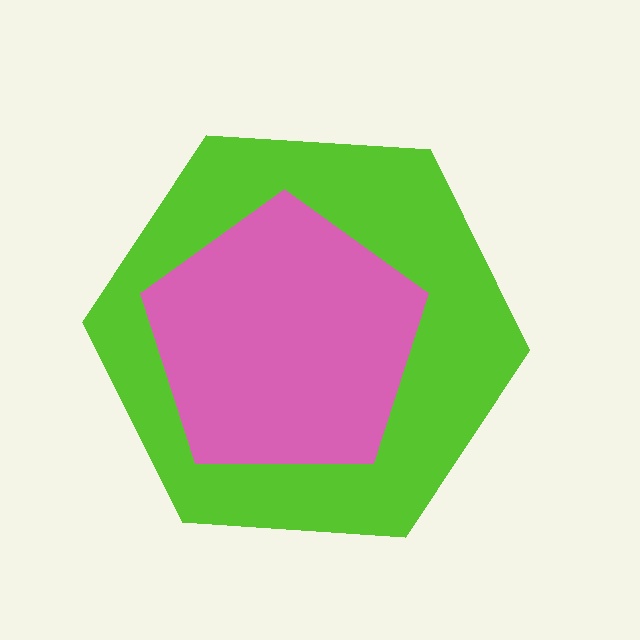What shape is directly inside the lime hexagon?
The pink pentagon.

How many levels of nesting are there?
2.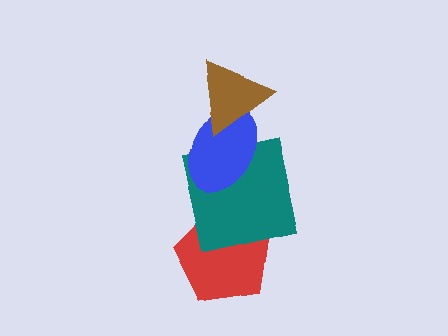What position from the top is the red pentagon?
The red pentagon is 4th from the top.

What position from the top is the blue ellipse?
The blue ellipse is 2nd from the top.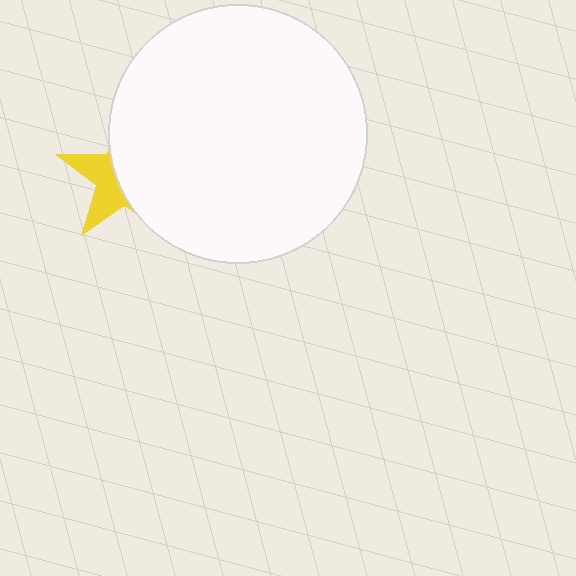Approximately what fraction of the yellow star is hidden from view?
Roughly 62% of the yellow star is hidden behind the white circle.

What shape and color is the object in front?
The object in front is a white circle.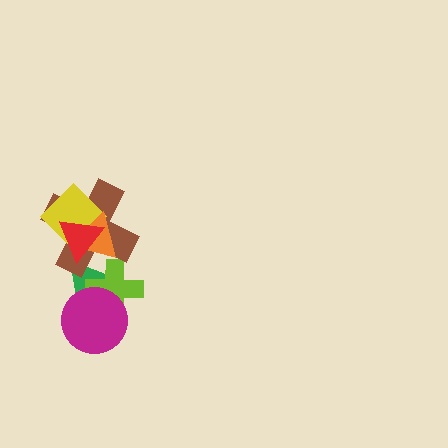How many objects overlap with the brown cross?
5 objects overlap with the brown cross.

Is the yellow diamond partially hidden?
Yes, it is partially covered by another shape.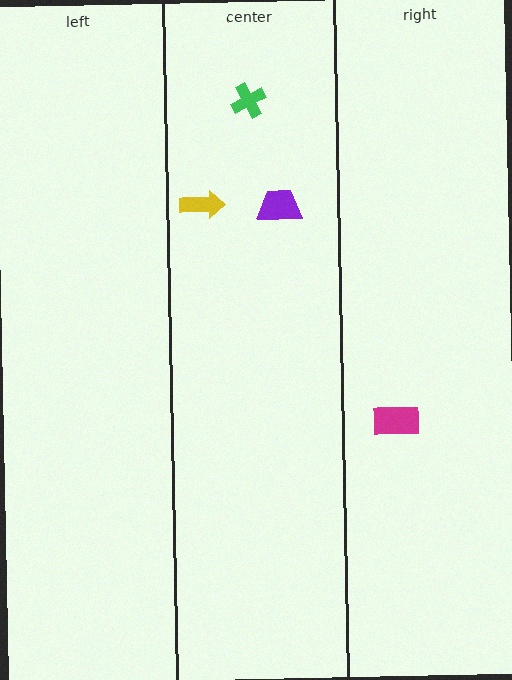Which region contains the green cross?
The center region.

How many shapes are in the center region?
3.